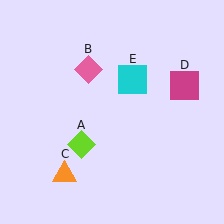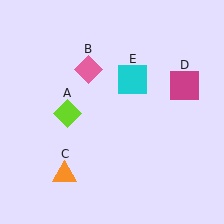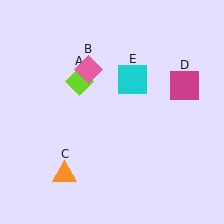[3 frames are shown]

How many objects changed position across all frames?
1 object changed position: lime diamond (object A).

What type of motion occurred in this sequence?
The lime diamond (object A) rotated clockwise around the center of the scene.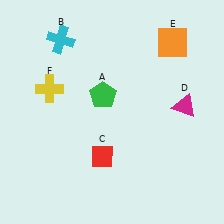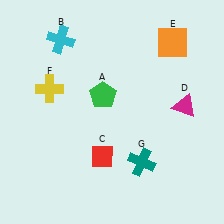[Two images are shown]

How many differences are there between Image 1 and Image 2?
There is 1 difference between the two images.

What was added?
A teal cross (G) was added in Image 2.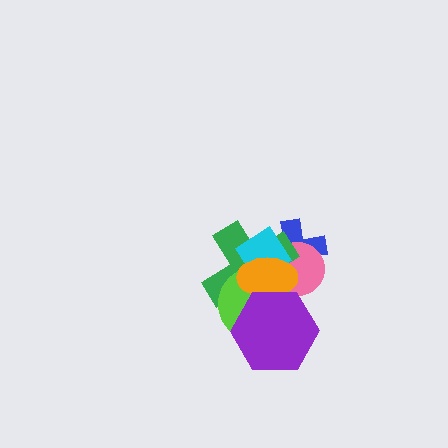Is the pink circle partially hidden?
Yes, it is partially covered by another shape.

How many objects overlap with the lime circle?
5 objects overlap with the lime circle.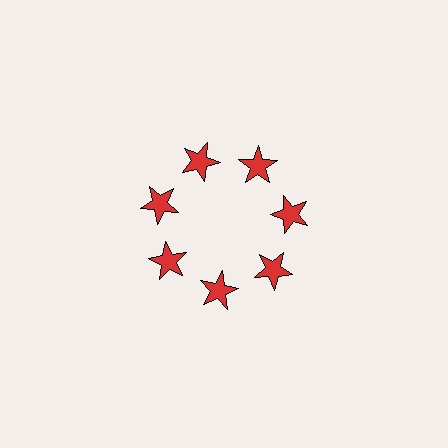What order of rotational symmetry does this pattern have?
This pattern has 7-fold rotational symmetry.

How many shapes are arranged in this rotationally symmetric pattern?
There are 7 shapes, arranged in 7 groups of 1.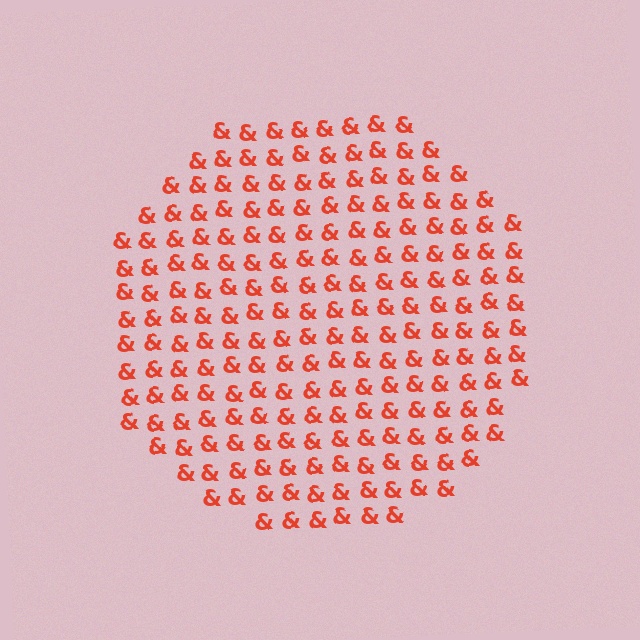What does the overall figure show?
The overall figure shows a circle.